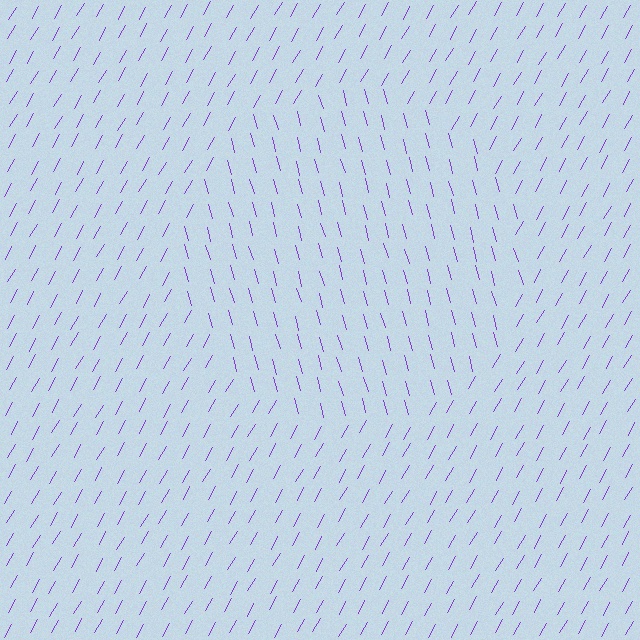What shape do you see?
I see a circle.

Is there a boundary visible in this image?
Yes, there is a texture boundary formed by a change in line orientation.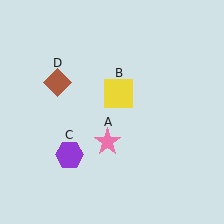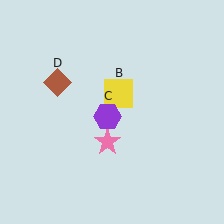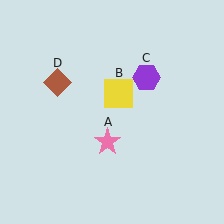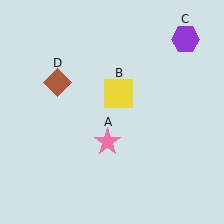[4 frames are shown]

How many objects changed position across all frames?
1 object changed position: purple hexagon (object C).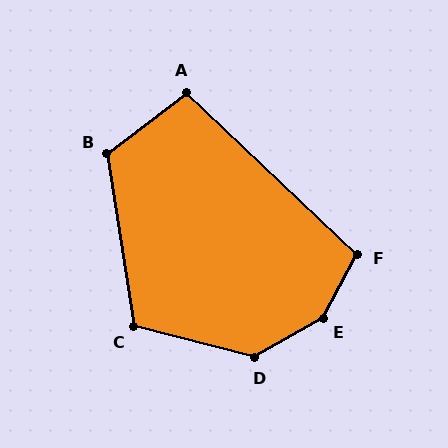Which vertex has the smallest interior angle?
A, at approximately 99 degrees.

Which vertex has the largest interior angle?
E, at approximately 148 degrees.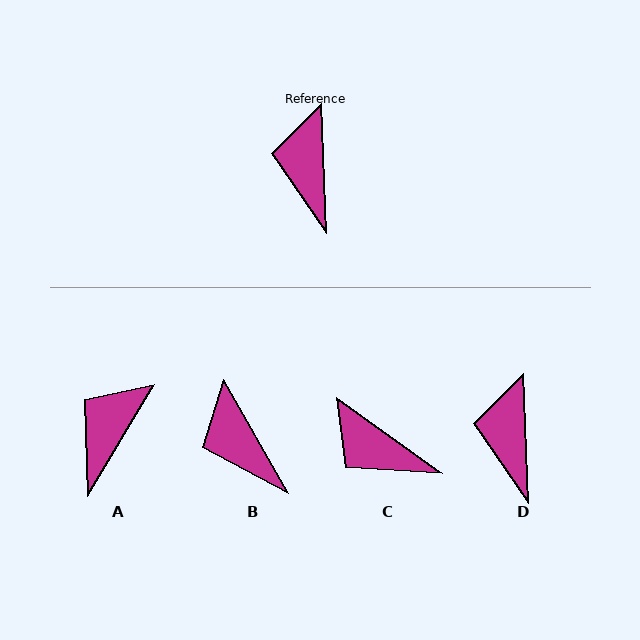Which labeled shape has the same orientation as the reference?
D.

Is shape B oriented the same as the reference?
No, it is off by about 28 degrees.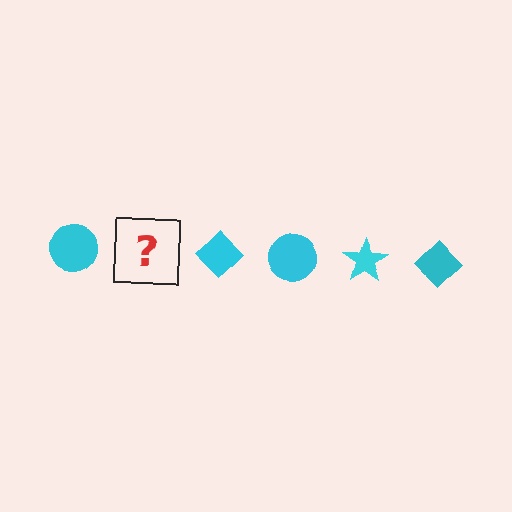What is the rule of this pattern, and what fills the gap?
The rule is that the pattern cycles through circle, star, diamond shapes in cyan. The gap should be filled with a cyan star.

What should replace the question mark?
The question mark should be replaced with a cyan star.